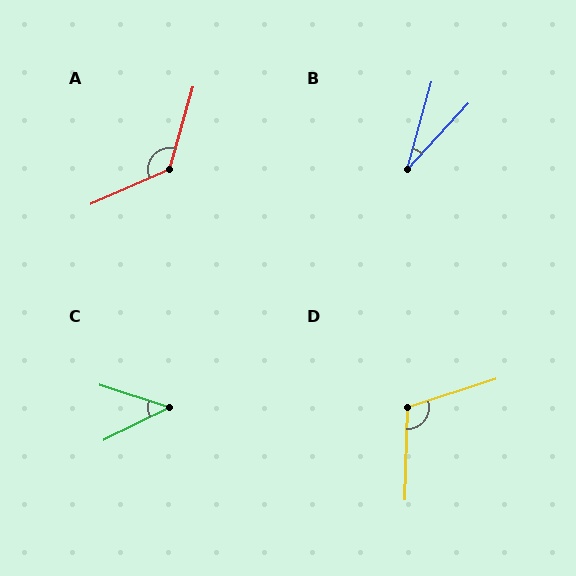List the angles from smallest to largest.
B (27°), C (44°), D (110°), A (129°).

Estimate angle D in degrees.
Approximately 110 degrees.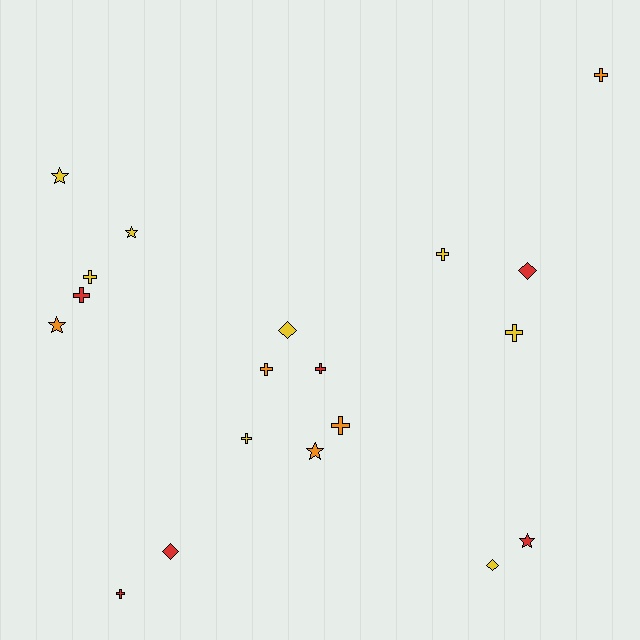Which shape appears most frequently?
Cross, with 10 objects.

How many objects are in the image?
There are 19 objects.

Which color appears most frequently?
Yellow, with 8 objects.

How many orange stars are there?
There are 2 orange stars.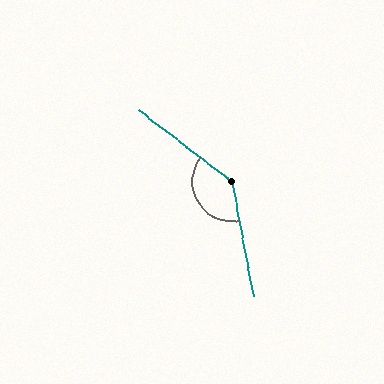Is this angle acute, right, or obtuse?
It is obtuse.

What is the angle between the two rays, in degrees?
Approximately 138 degrees.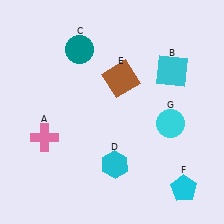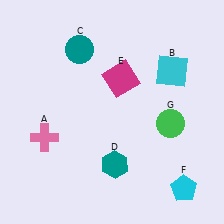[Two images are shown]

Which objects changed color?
D changed from cyan to teal. E changed from brown to magenta. G changed from cyan to green.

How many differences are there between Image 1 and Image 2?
There are 3 differences between the two images.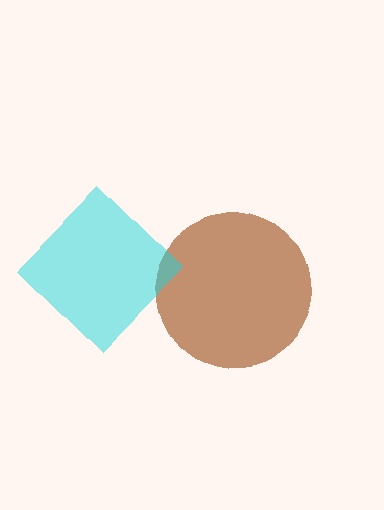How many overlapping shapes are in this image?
There are 2 overlapping shapes in the image.